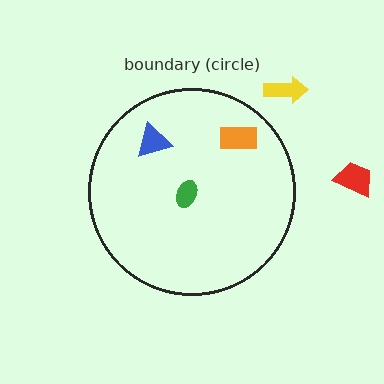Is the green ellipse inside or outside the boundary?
Inside.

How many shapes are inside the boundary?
3 inside, 2 outside.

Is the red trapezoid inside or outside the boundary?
Outside.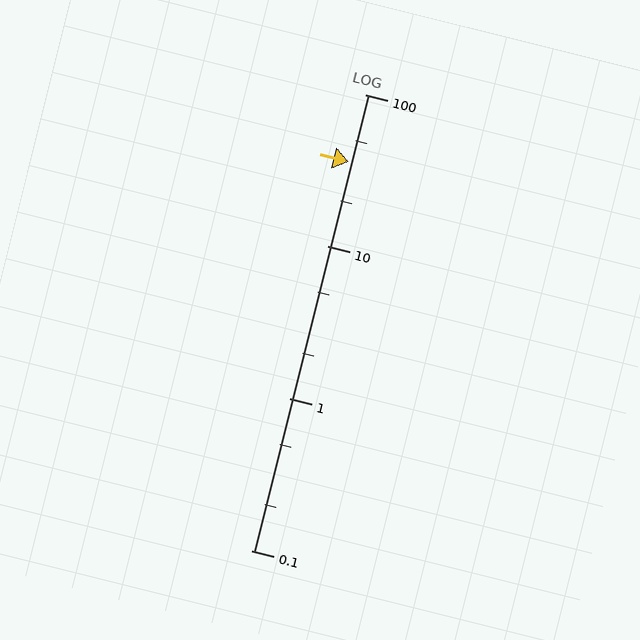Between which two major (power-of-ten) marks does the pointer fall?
The pointer is between 10 and 100.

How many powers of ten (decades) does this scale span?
The scale spans 3 decades, from 0.1 to 100.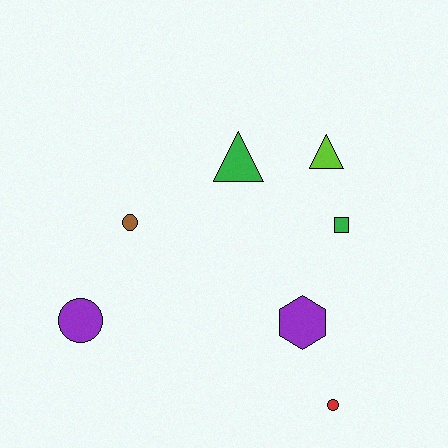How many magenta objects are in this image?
There are no magenta objects.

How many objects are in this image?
There are 7 objects.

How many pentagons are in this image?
There are no pentagons.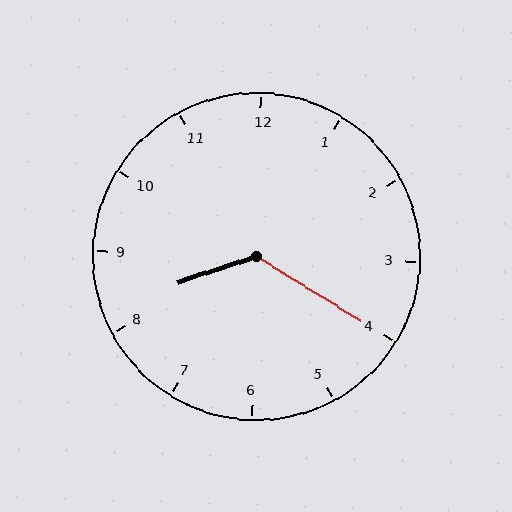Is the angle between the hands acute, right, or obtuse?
It is obtuse.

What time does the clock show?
8:20.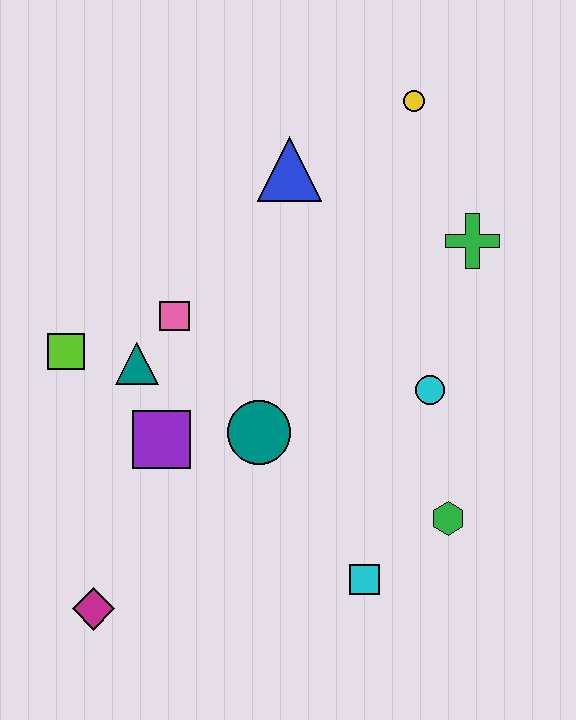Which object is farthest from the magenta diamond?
The yellow circle is farthest from the magenta diamond.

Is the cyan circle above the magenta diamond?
Yes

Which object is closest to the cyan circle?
The green hexagon is closest to the cyan circle.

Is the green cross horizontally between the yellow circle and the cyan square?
No